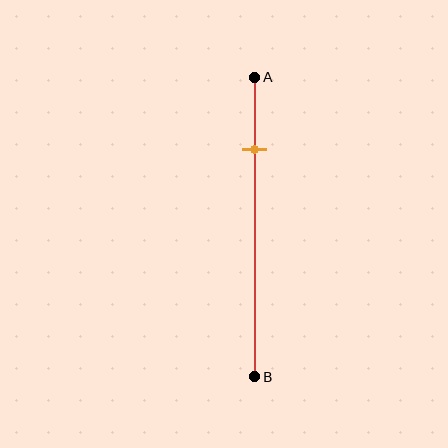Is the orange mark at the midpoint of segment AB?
No, the mark is at about 25% from A, not at the 50% midpoint.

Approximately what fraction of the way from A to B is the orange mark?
The orange mark is approximately 25% of the way from A to B.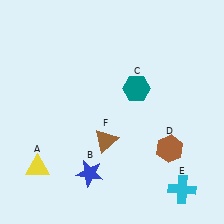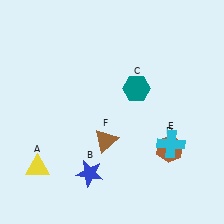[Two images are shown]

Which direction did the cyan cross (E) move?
The cyan cross (E) moved up.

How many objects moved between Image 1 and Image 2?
1 object moved between the two images.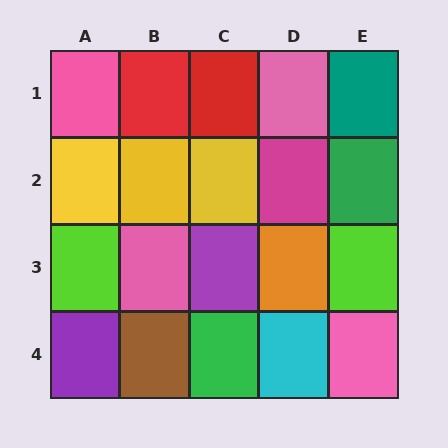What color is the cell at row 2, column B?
Yellow.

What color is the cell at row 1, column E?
Teal.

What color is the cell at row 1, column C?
Red.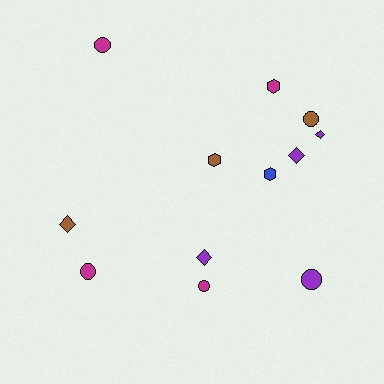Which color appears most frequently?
Purple, with 4 objects.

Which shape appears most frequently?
Circle, with 5 objects.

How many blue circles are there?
There are no blue circles.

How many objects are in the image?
There are 12 objects.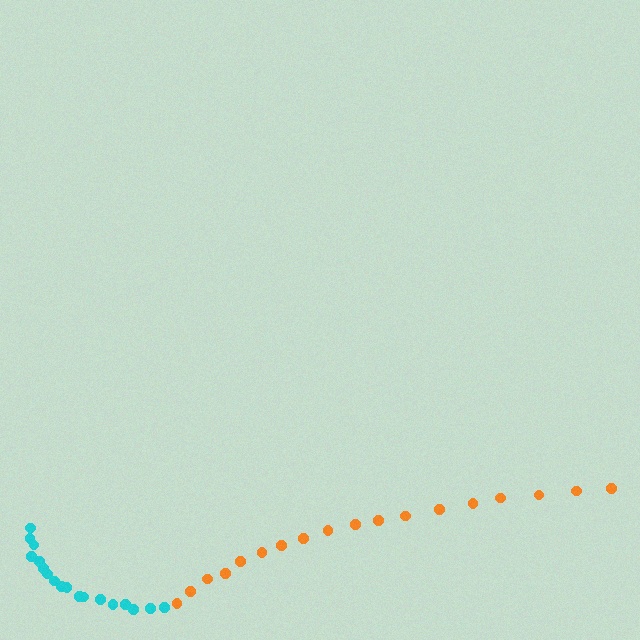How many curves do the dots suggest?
There are 2 distinct paths.